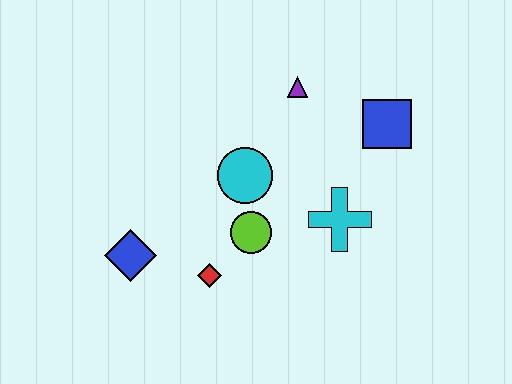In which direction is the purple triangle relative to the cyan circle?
The purple triangle is above the cyan circle.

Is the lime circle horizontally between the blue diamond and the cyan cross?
Yes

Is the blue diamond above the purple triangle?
No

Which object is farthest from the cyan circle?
The blue square is farthest from the cyan circle.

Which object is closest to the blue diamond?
The red diamond is closest to the blue diamond.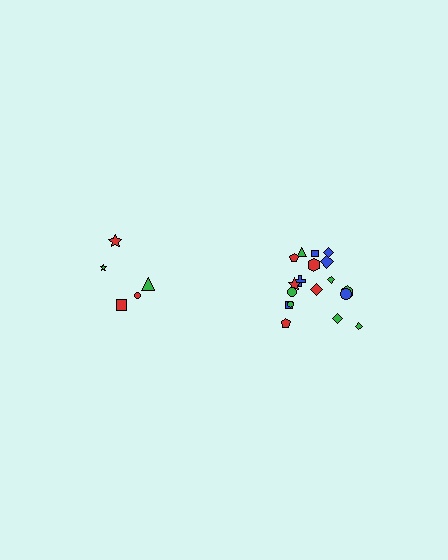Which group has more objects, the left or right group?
The right group.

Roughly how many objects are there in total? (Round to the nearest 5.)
Roughly 25 objects in total.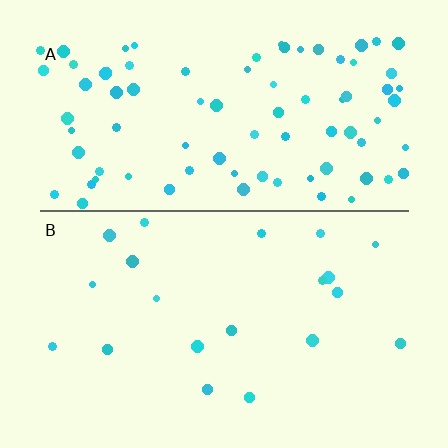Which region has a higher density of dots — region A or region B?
A (the top).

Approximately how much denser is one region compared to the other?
Approximately 4.1× — region A over region B.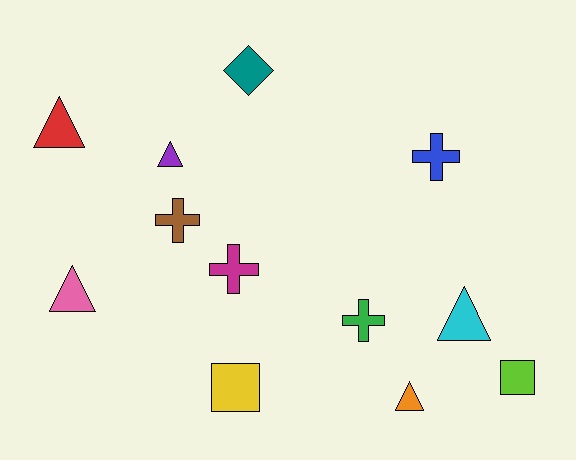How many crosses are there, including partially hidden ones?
There are 4 crosses.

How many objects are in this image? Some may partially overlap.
There are 12 objects.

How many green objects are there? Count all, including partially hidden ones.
There is 1 green object.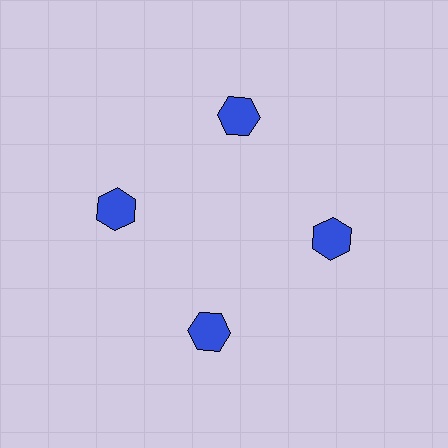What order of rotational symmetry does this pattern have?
This pattern has 4-fold rotational symmetry.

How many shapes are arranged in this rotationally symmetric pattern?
There are 4 shapes, arranged in 4 groups of 1.